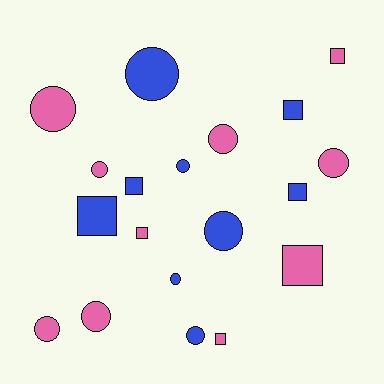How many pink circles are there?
There are 6 pink circles.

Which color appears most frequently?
Pink, with 10 objects.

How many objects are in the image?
There are 19 objects.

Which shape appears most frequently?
Circle, with 11 objects.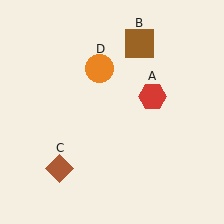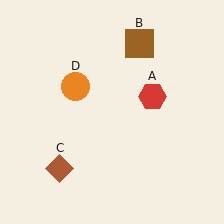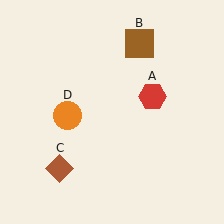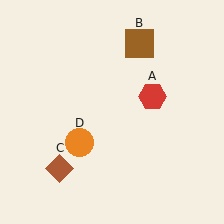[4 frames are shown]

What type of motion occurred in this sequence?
The orange circle (object D) rotated counterclockwise around the center of the scene.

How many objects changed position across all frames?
1 object changed position: orange circle (object D).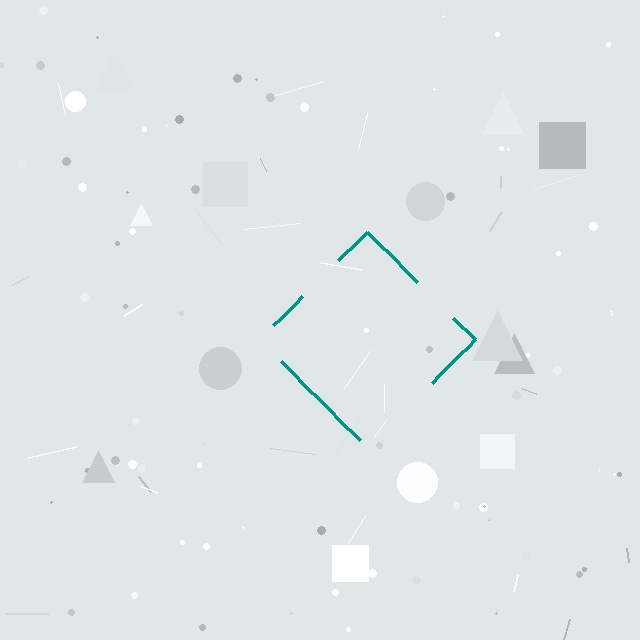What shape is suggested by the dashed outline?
The dashed outline suggests a diamond.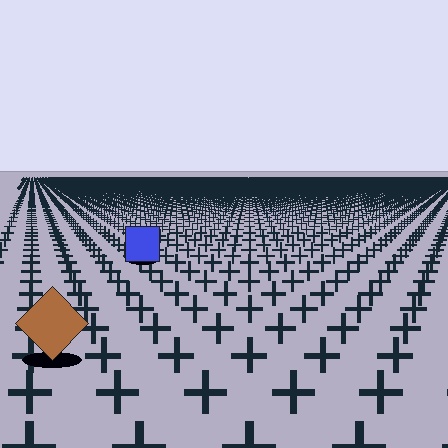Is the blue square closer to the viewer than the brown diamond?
No. The brown diamond is closer — you can tell from the texture gradient: the ground texture is coarser near it.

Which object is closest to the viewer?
The brown diamond is closest. The texture marks near it are larger and more spread out.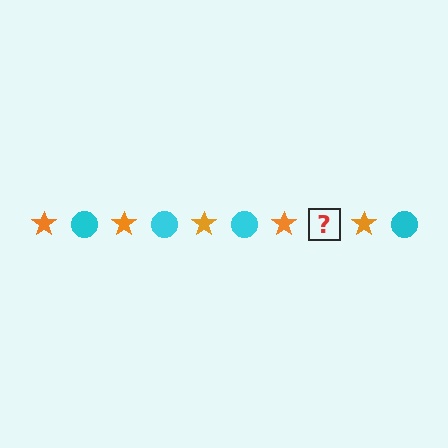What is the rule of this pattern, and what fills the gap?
The rule is that the pattern alternates between orange star and cyan circle. The gap should be filled with a cyan circle.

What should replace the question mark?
The question mark should be replaced with a cyan circle.